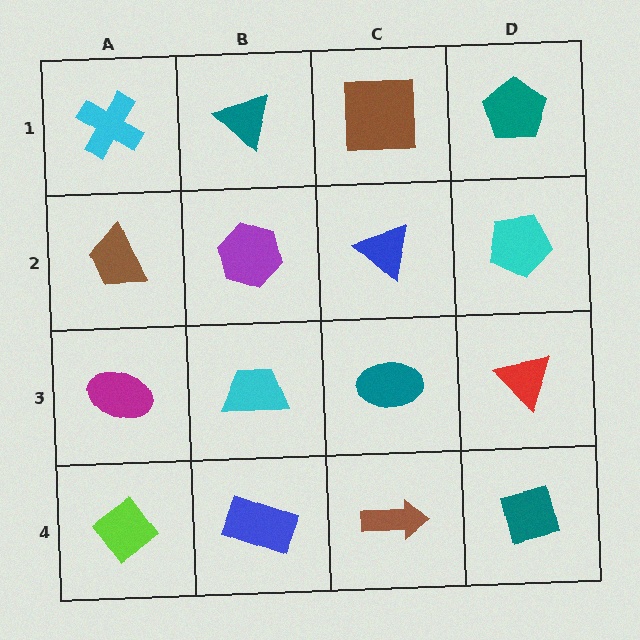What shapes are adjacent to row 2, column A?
A cyan cross (row 1, column A), a magenta ellipse (row 3, column A), a purple hexagon (row 2, column B).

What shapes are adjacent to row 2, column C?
A brown square (row 1, column C), a teal ellipse (row 3, column C), a purple hexagon (row 2, column B), a cyan pentagon (row 2, column D).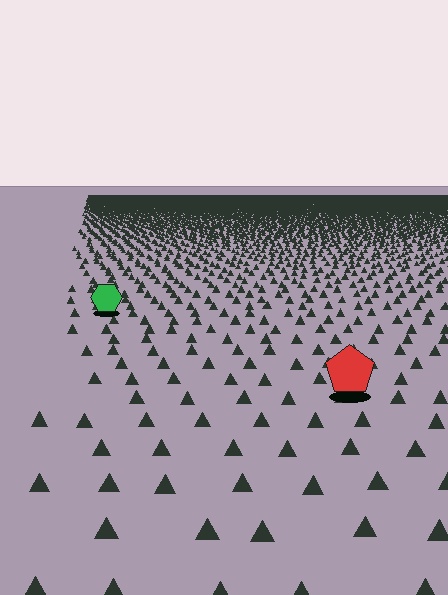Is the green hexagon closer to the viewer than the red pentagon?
No. The red pentagon is closer — you can tell from the texture gradient: the ground texture is coarser near it.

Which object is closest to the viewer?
The red pentagon is closest. The texture marks near it are larger and more spread out.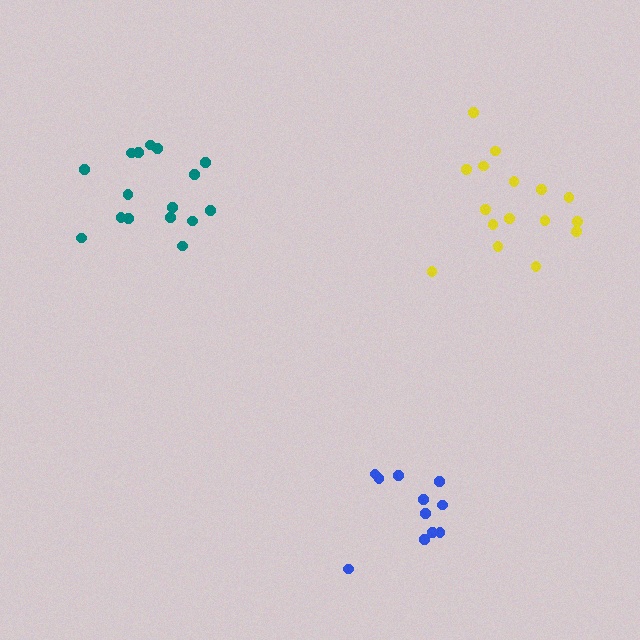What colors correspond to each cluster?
The clusters are colored: blue, yellow, teal.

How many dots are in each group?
Group 1: 11 dots, Group 2: 16 dots, Group 3: 16 dots (43 total).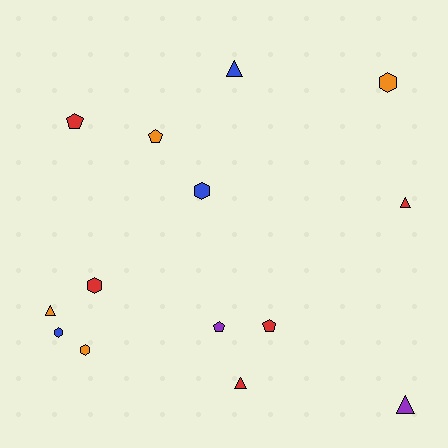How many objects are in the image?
There are 14 objects.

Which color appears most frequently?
Red, with 5 objects.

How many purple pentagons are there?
There is 1 purple pentagon.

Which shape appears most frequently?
Triangle, with 5 objects.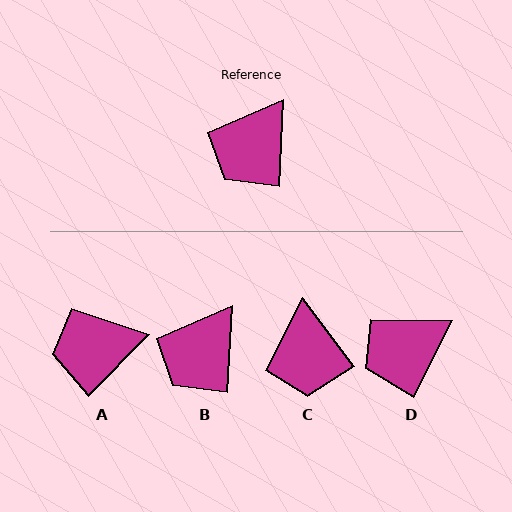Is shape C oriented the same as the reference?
No, it is off by about 40 degrees.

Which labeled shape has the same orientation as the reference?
B.